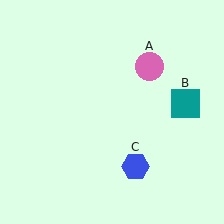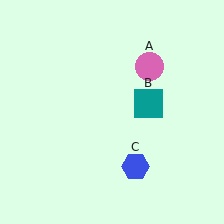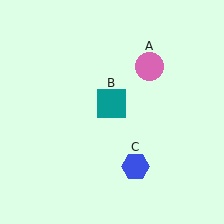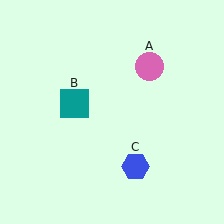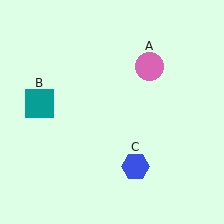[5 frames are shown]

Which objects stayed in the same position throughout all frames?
Pink circle (object A) and blue hexagon (object C) remained stationary.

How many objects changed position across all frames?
1 object changed position: teal square (object B).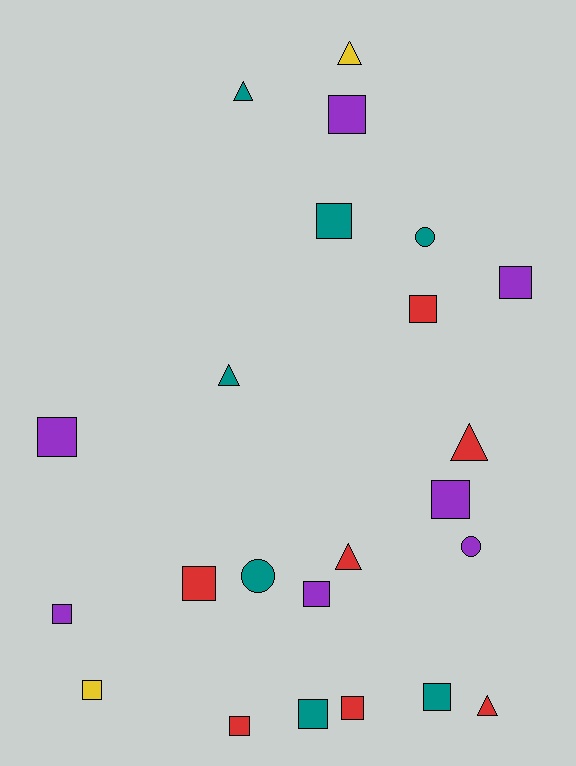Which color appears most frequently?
Red, with 7 objects.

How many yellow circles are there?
There are no yellow circles.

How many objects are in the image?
There are 23 objects.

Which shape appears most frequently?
Square, with 14 objects.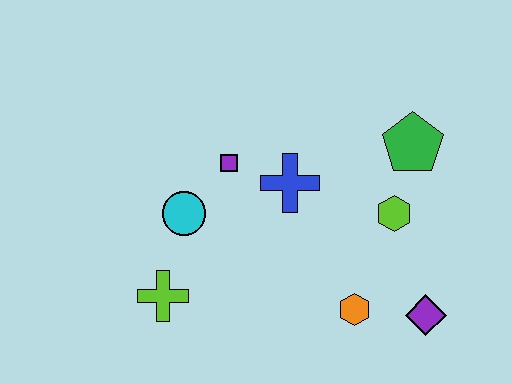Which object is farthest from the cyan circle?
The purple diamond is farthest from the cyan circle.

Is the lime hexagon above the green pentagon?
No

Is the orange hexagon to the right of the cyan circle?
Yes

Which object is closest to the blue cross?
The purple square is closest to the blue cross.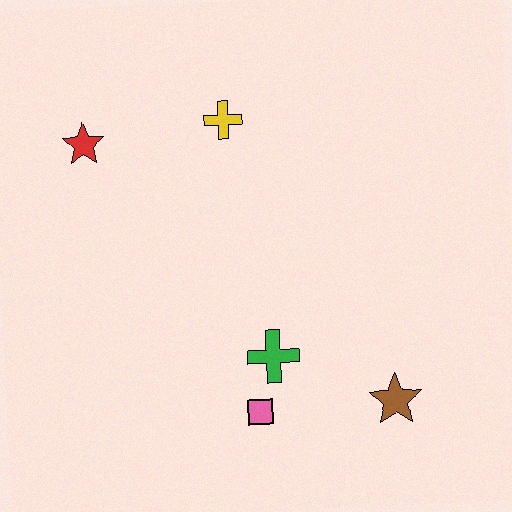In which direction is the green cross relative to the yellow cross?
The green cross is below the yellow cross.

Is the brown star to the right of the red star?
Yes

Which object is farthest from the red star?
The brown star is farthest from the red star.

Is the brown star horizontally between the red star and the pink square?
No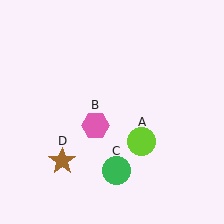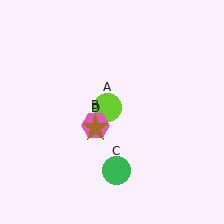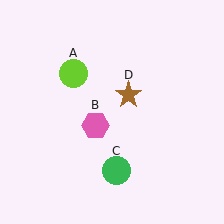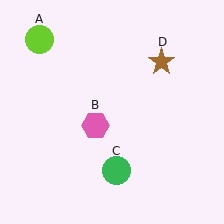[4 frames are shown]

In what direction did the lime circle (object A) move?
The lime circle (object A) moved up and to the left.